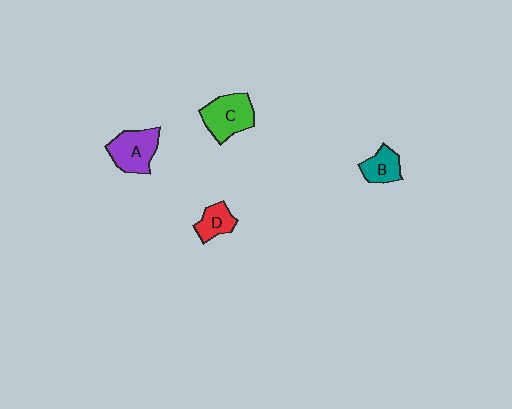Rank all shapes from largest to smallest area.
From largest to smallest: C (green), A (purple), B (teal), D (red).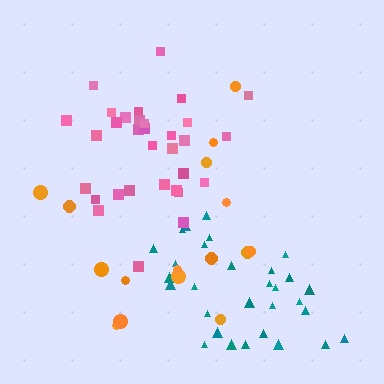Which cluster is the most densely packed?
Pink.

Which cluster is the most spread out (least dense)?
Orange.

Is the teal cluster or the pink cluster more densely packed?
Pink.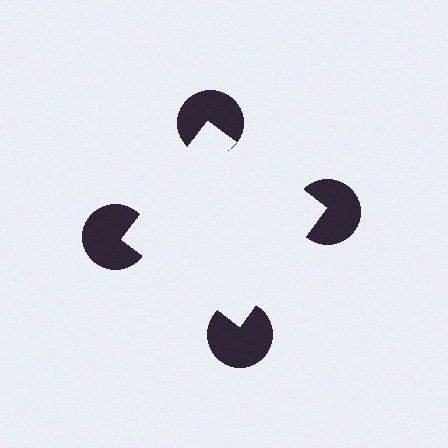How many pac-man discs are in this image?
There are 4 — one at each vertex of the illusory square.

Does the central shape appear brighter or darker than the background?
It typically appears slightly brighter than the background, even though no actual brightness change is drawn.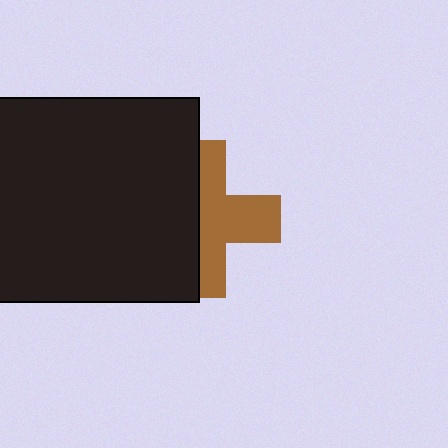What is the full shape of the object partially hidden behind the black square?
The partially hidden object is a brown cross.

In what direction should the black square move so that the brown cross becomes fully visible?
The black square should move left. That is the shortest direction to clear the overlap and leave the brown cross fully visible.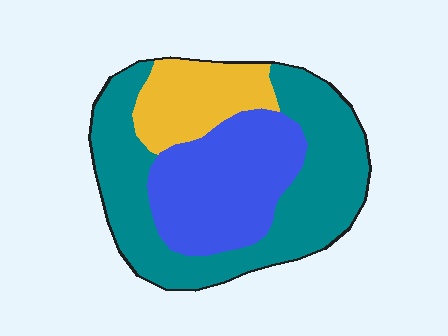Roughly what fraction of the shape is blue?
Blue covers 32% of the shape.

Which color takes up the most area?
Teal, at roughly 50%.